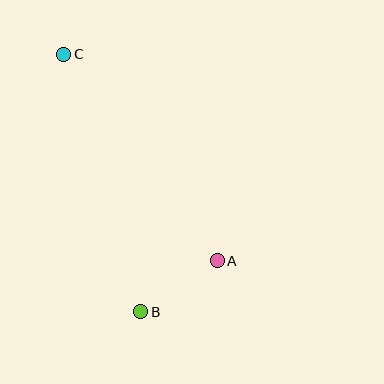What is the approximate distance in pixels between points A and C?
The distance between A and C is approximately 257 pixels.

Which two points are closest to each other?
Points A and B are closest to each other.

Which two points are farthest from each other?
Points B and C are farthest from each other.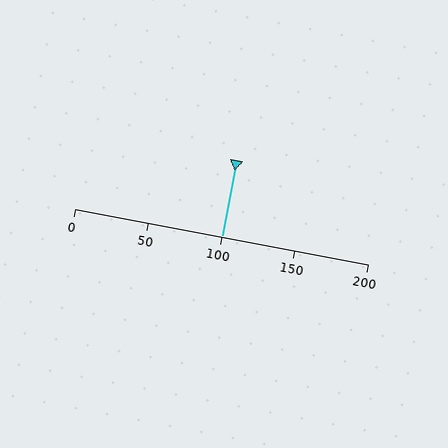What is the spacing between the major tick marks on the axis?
The major ticks are spaced 50 apart.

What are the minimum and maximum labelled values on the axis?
The axis runs from 0 to 200.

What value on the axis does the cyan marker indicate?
The marker indicates approximately 100.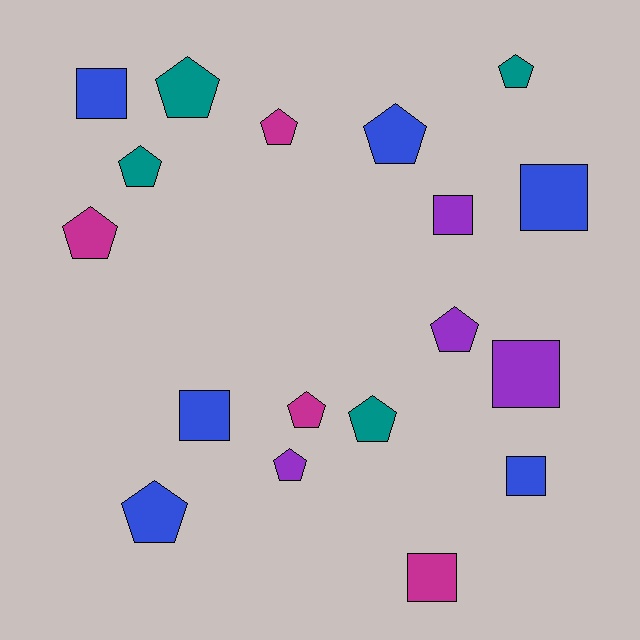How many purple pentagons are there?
There are 2 purple pentagons.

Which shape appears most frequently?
Pentagon, with 11 objects.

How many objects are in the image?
There are 18 objects.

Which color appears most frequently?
Blue, with 6 objects.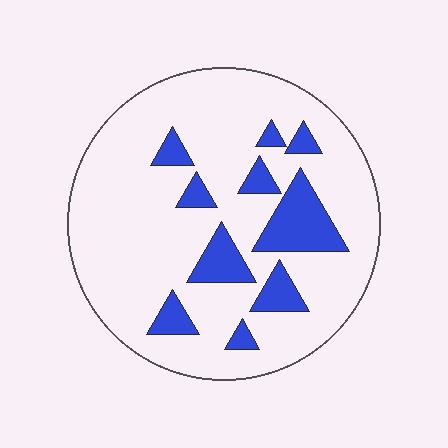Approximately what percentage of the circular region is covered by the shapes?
Approximately 20%.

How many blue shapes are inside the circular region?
10.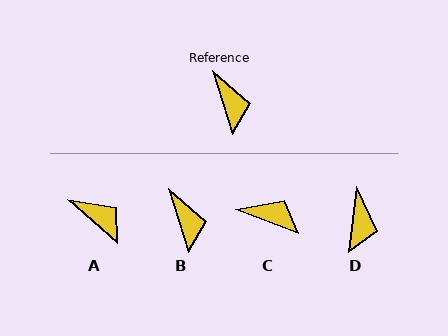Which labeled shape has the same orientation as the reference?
B.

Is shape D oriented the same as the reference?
No, it is off by about 24 degrees.